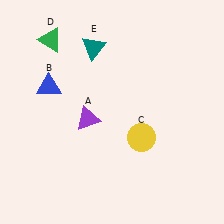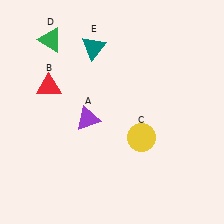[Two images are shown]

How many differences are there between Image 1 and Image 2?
There is 1 difference between the two images.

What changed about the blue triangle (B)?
In Image 1, B is blue. In Image 2, it changed to red.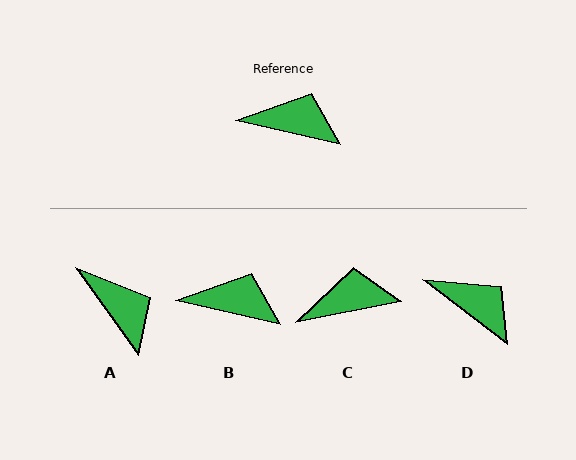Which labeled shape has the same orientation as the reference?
B.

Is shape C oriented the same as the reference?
No, it is off by about 25 degrees.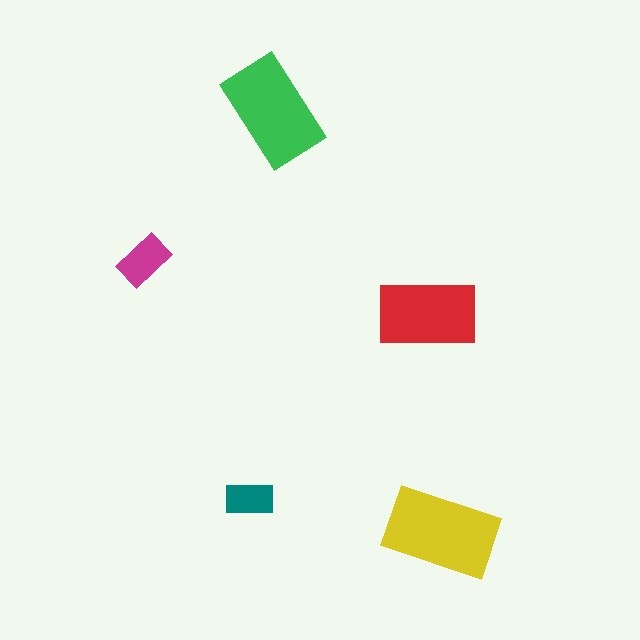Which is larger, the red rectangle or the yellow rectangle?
The yellow one.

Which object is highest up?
The green rectangle is topmost.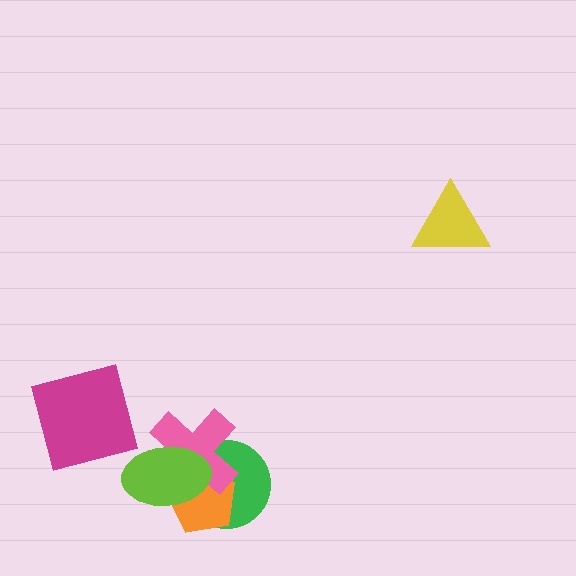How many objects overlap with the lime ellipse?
3 objects overlap with the lime ellipse.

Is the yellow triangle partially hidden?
No, no other shape covers it.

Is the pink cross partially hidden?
Yes, it is partially covered by another shape.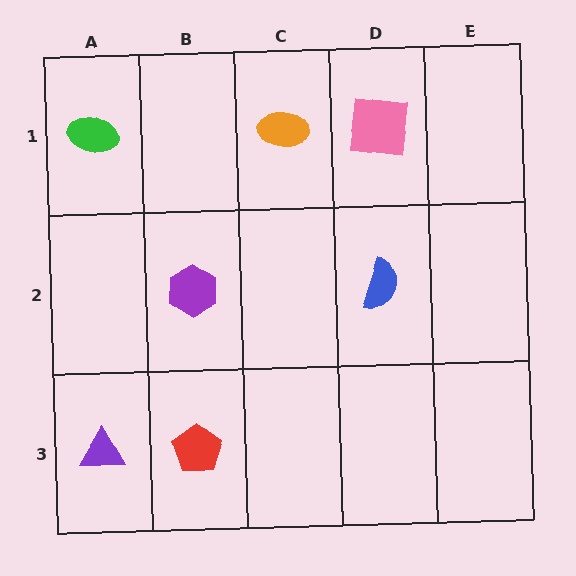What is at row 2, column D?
A blue semicircle.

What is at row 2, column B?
A purple hexagon.